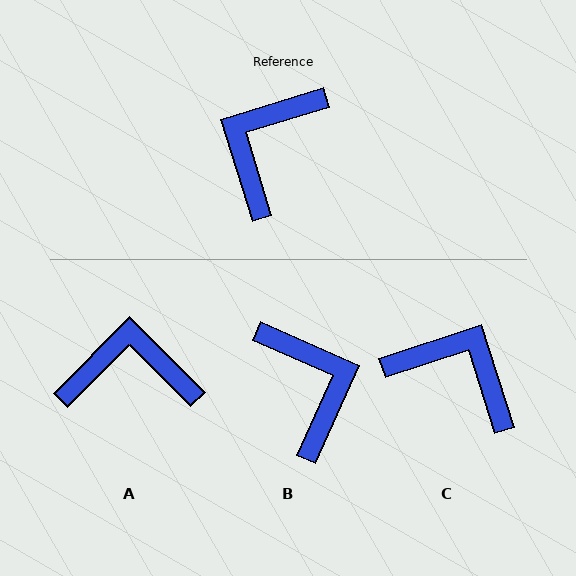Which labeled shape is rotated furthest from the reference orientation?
B, about 131 degrees away.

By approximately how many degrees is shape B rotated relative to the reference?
Approximately 131 degrees clockwise.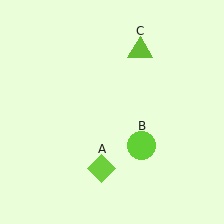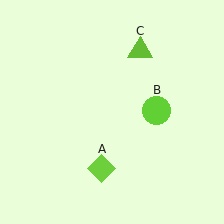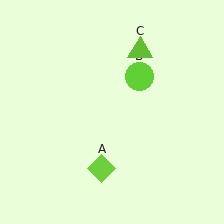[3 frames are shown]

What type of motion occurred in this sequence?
The lime circle (object B) rotated counterclockwise around the center of the scene.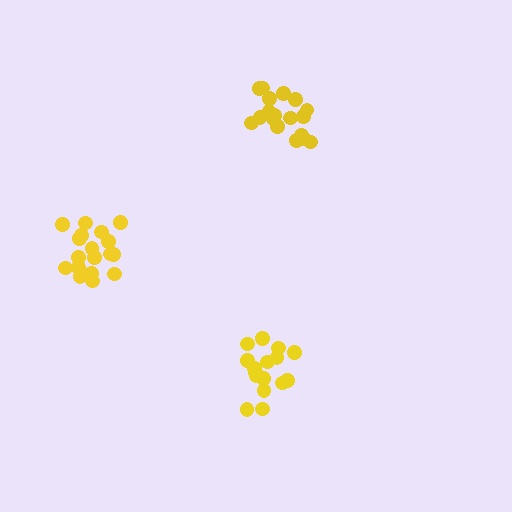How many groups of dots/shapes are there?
There are 3 groups.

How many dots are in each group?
Group 1: 19 dots, Group 2: 16 dots, Group 3: 18 dots (53 total).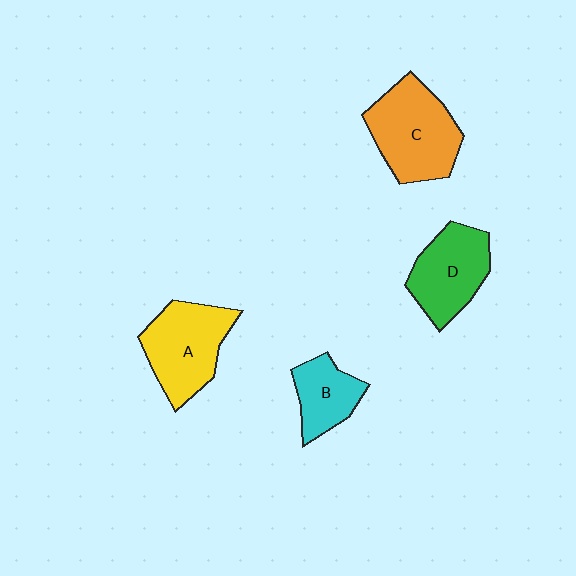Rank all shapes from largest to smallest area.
From largest to smallest: C (orange), A (yellow), D (green), B (cyan).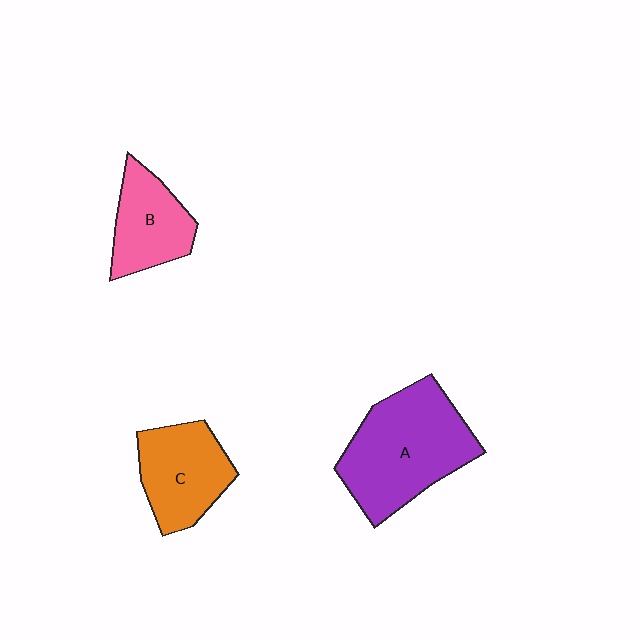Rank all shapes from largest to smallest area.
From largest to smallest: A (purple), C (orange), B (pink).